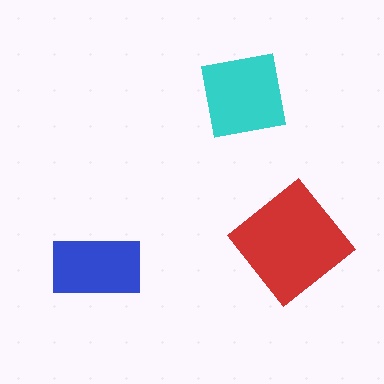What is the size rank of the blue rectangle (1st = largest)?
3rd.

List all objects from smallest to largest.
The blue rectangle, the cyan square, the red diamond.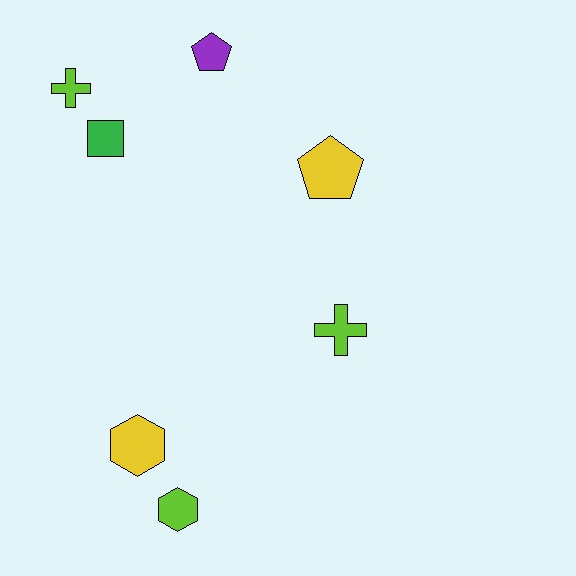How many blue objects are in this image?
There are no blue objects.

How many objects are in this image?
There are 7 objects.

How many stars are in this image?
There are no stars.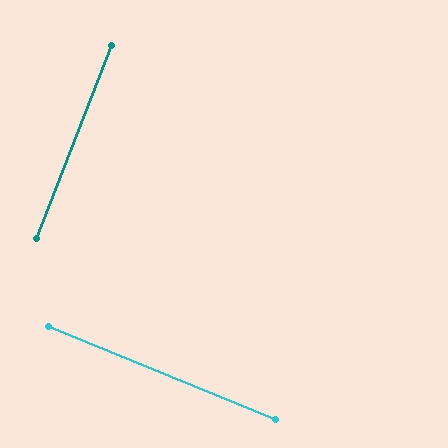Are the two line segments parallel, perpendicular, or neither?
Perpendicular — they meet at approximately 89°.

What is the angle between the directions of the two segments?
Approximately 89 degrees.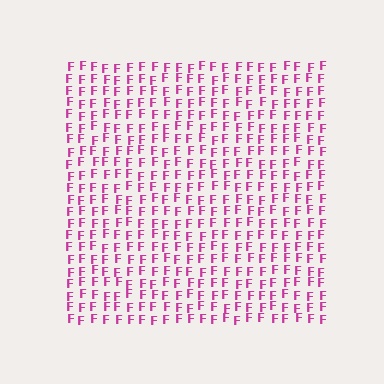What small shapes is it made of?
It is made of small letter F's.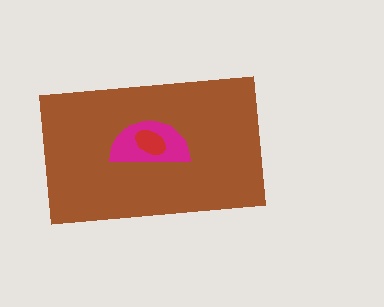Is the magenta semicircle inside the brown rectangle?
Yes.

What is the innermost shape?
The red ellipse.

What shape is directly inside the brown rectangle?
The magenta semicircle.